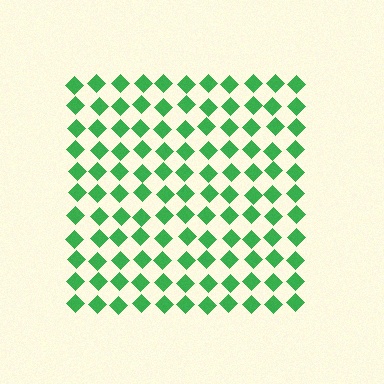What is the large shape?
The large shape is a square.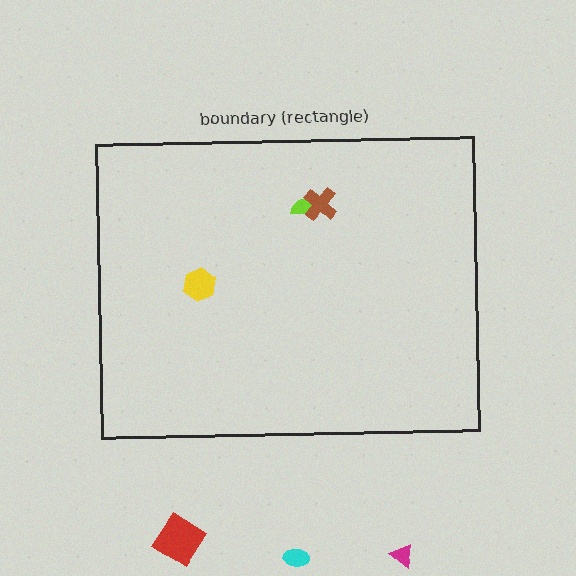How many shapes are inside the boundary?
3 inside, 3 outside.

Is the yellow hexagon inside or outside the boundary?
Inside.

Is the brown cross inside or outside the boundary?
Inside.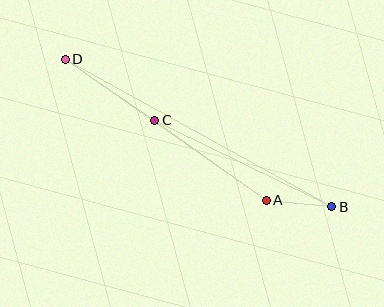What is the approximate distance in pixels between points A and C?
The distance between A and C is approximately 137 pixels.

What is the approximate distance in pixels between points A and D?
The distance between A and D is approximately 245 pixels.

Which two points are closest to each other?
Points A and B are closest to each other.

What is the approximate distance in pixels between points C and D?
The distance between C and D is approximately 108 pixels.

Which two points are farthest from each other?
Points B and D are farthest from each other.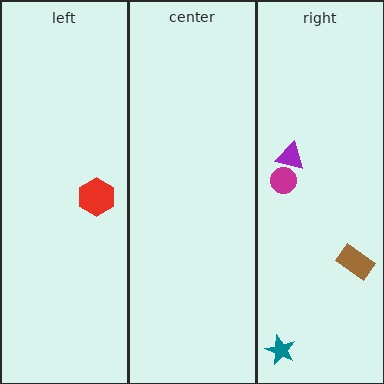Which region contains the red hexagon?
The left region.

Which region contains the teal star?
The right region.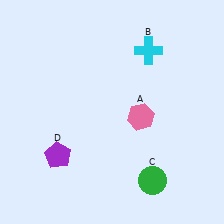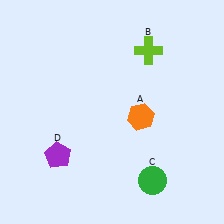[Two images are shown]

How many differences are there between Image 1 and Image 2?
There are 2 differences between the two images.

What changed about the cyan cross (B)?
In Image 1, B is cyan. In Image 2, it changed to lime.